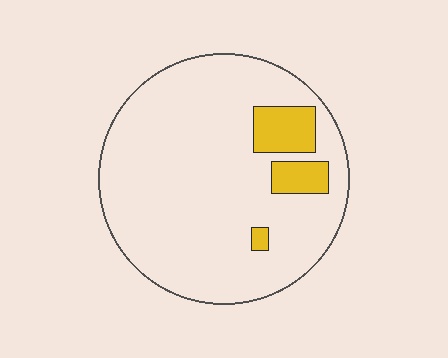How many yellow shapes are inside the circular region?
3.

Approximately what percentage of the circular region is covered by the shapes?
Approximately 10%.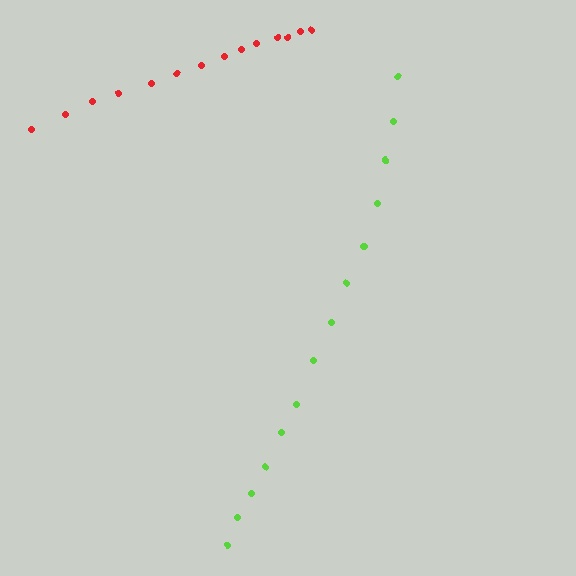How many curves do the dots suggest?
There are 2 distinct paths.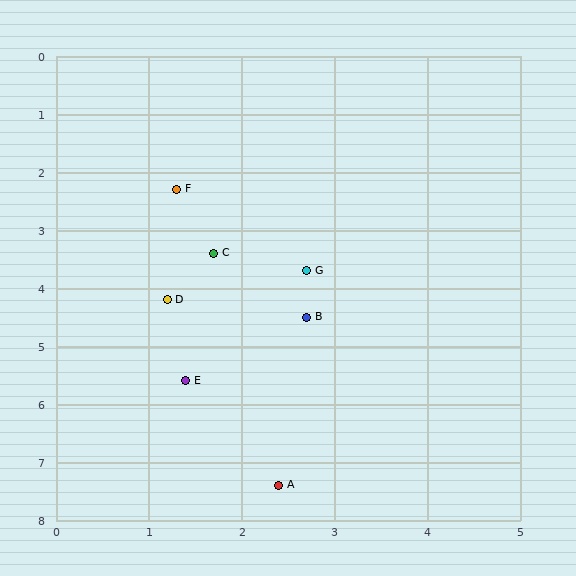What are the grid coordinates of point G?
Point G is at approximately (2.7, 3.7).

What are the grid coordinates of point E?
Point E is at approximately (1.4, 5.6).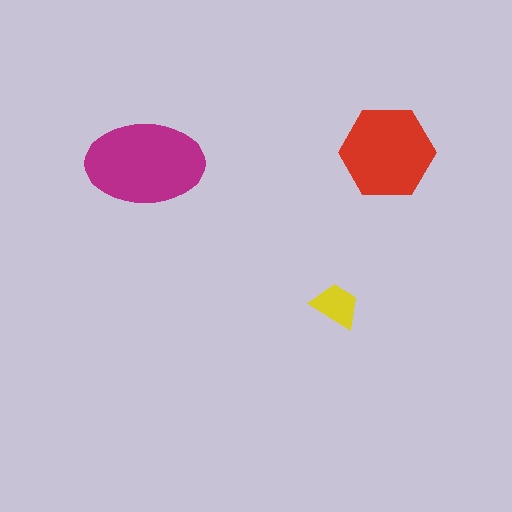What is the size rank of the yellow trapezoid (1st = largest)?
3rd.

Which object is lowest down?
The yellow trapezoid is bottommost.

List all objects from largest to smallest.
The magenta ellipse, the red hexagon, the yellow trapezoid.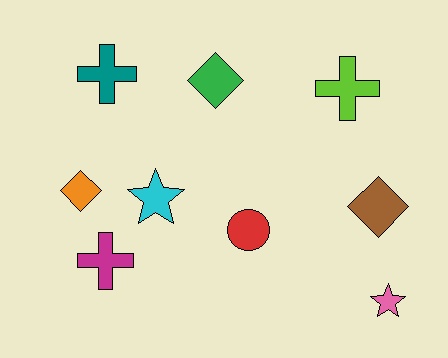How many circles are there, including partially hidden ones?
There is 1 circle.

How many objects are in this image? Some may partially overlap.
There are 9 objects.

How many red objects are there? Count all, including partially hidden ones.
There is 1 red object.